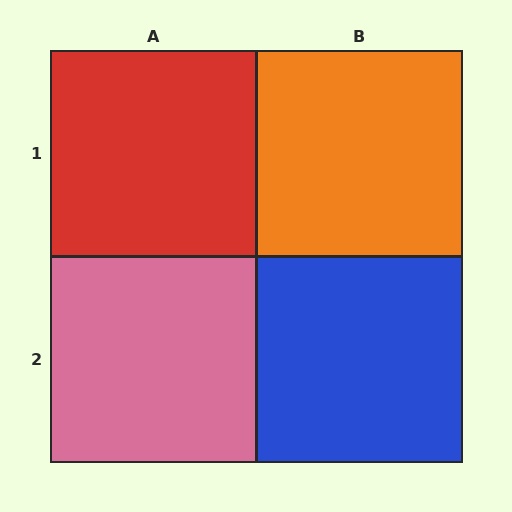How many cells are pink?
1 cell is pink.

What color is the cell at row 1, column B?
Orange.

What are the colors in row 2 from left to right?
Pink, blue.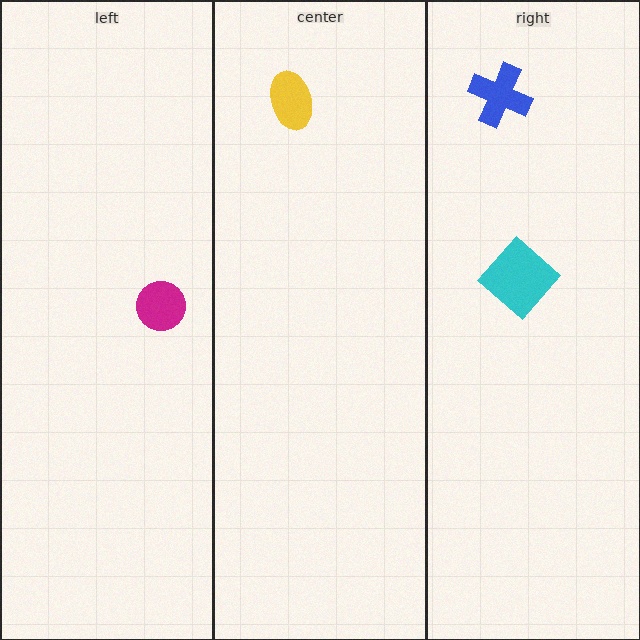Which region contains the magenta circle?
The left region.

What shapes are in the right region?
The blue cross, the cyan diamond.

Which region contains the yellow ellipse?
The center region.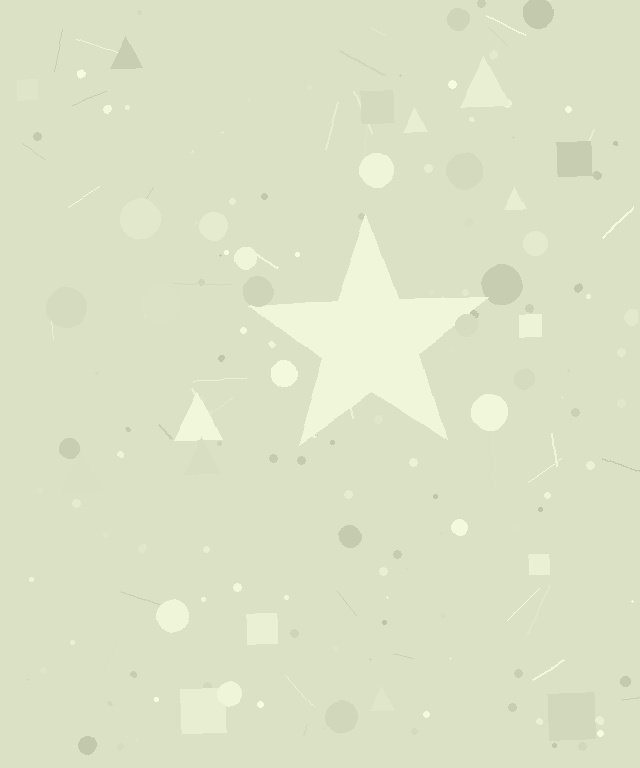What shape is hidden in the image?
A star is hidden in the image.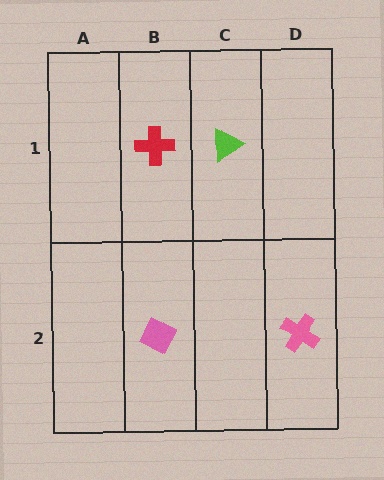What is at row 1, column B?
A red cross.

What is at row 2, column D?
A pink cross.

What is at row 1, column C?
A lime triangle.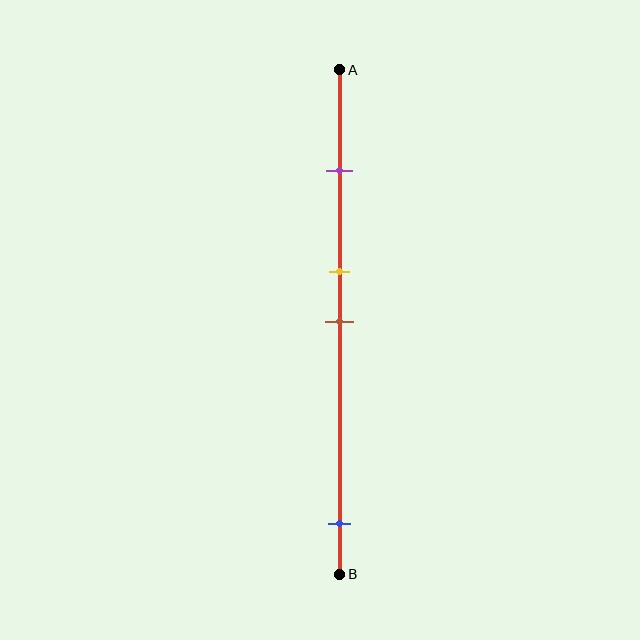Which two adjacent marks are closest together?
The yellow and brown marks are the closest adjacent pair.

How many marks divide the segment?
There are 4 marks dividing the segment.